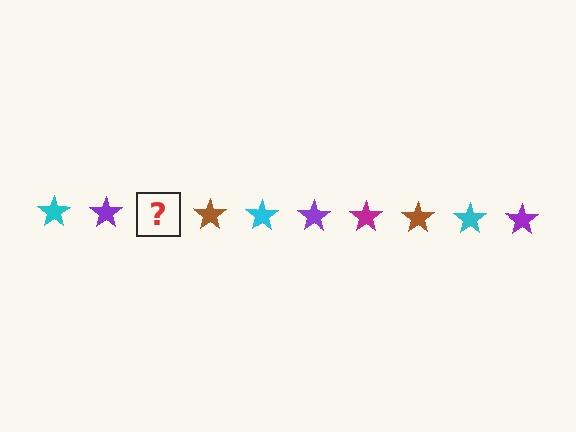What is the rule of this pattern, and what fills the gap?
The rule is that the pattern cycles through cyan, purple, magenta, brown stars. The gap should be filled with a magenta star.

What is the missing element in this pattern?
The missing element is a magenta star.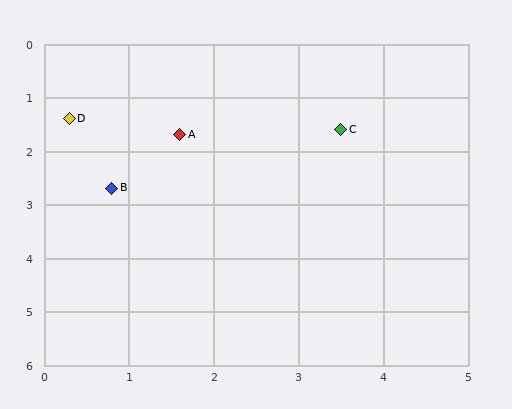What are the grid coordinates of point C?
Point C is at approximately (3.5, 1.6).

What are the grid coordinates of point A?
Point A is at approximately (1.6, 1.7).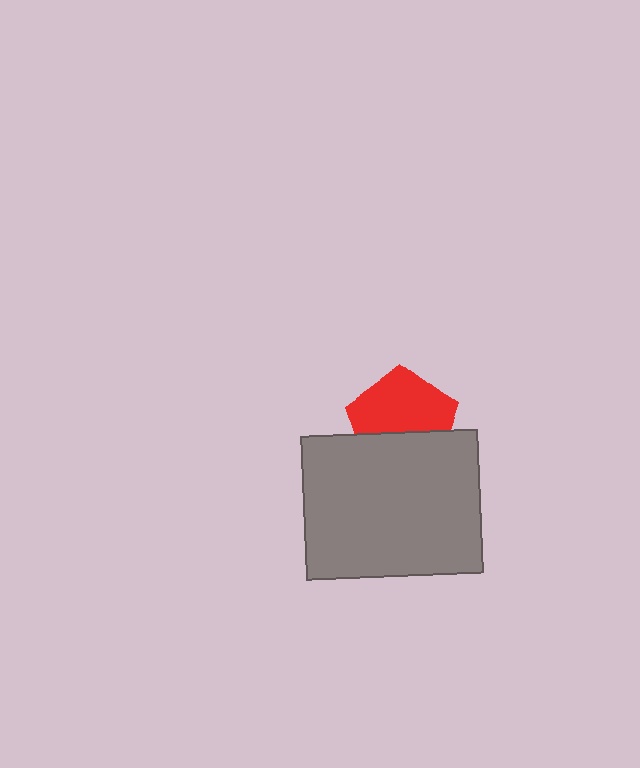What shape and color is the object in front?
The object in front is a gray rectangle.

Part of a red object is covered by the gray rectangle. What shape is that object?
It is a pentagon.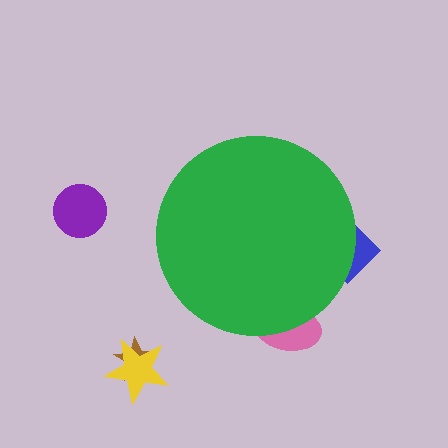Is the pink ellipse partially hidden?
Yes, the pink ellipse is partially hidden behind the green circle.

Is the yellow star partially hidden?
No, the yellow star is fully visible.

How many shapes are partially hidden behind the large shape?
2 shapes are partially hidden.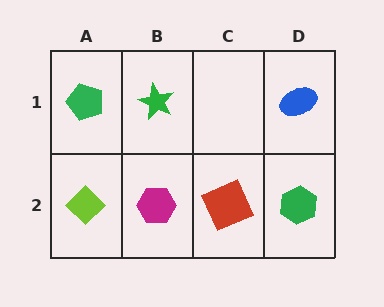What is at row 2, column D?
A green hexagon.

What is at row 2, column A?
A lime diamond.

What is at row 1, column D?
A blue ellipse.